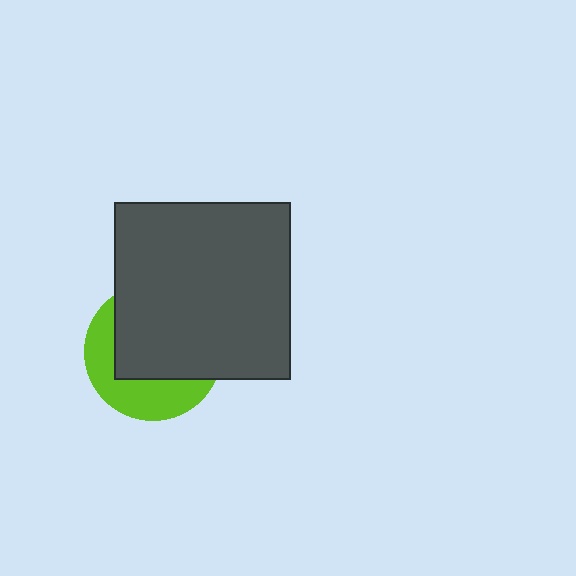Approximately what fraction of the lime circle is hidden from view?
Roughly 62% of the lime circle is hidden behind the dark gray square.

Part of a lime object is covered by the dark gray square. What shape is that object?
It is a circle.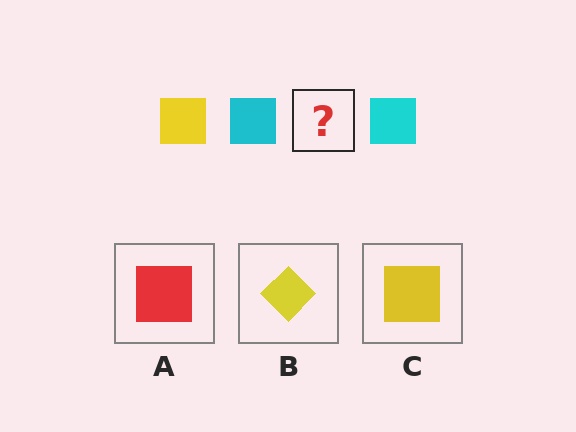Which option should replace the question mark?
Option C.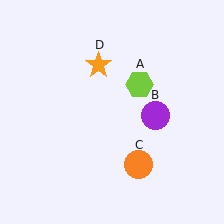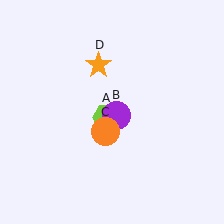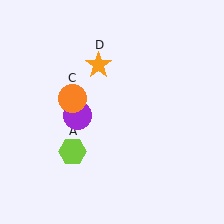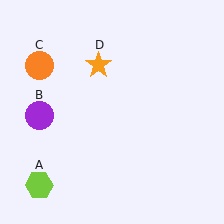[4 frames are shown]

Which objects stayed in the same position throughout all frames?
Orange star (object D) remained stationary.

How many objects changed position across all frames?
3 objects changed position: lime hexagon (object A), purple circle (object B), orange circle (object C).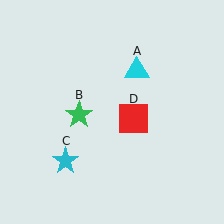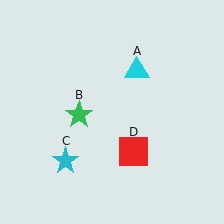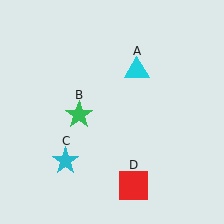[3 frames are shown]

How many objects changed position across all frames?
1 object changed position: red square (object D).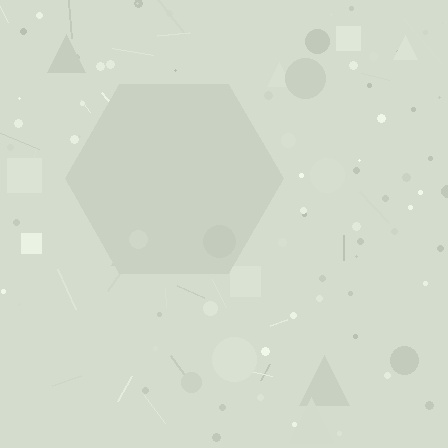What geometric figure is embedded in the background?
A hexagon is embedded in the background.